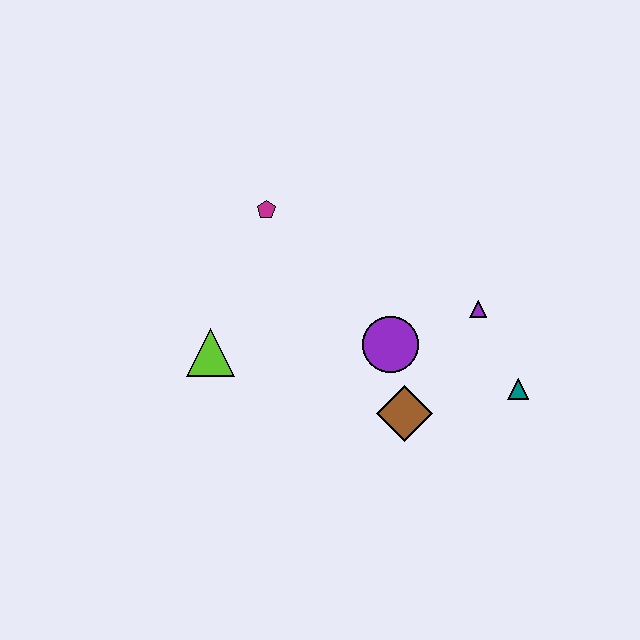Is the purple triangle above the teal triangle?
Yes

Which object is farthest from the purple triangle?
The lime triangle is farthest from the purple triangle.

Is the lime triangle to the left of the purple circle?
Yes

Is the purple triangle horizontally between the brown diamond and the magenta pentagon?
No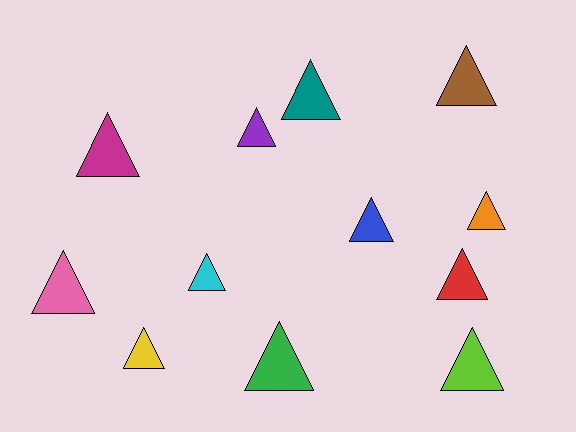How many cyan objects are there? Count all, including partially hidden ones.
There is 1 cyan object.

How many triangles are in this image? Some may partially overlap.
There are 12 triangles.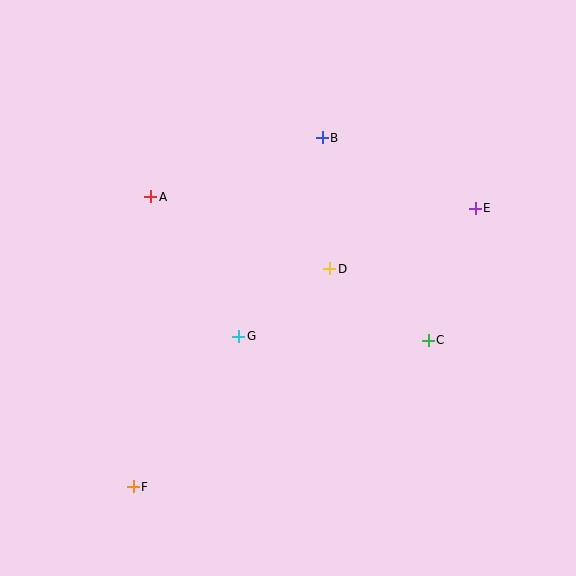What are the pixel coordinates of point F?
Point F is at (133, 487).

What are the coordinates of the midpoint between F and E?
The midpoint between F and E is at (304, 348).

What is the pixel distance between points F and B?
The distance between F and B is 397 pixels.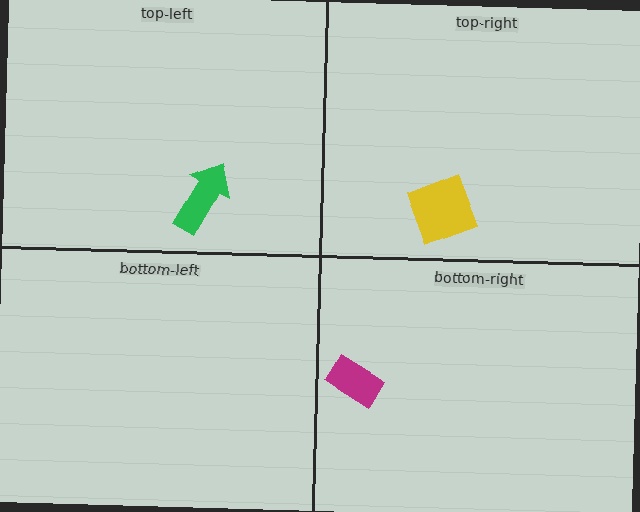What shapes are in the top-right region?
The yellow diamond.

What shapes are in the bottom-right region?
The magenta rectangle.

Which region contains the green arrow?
The top-left region.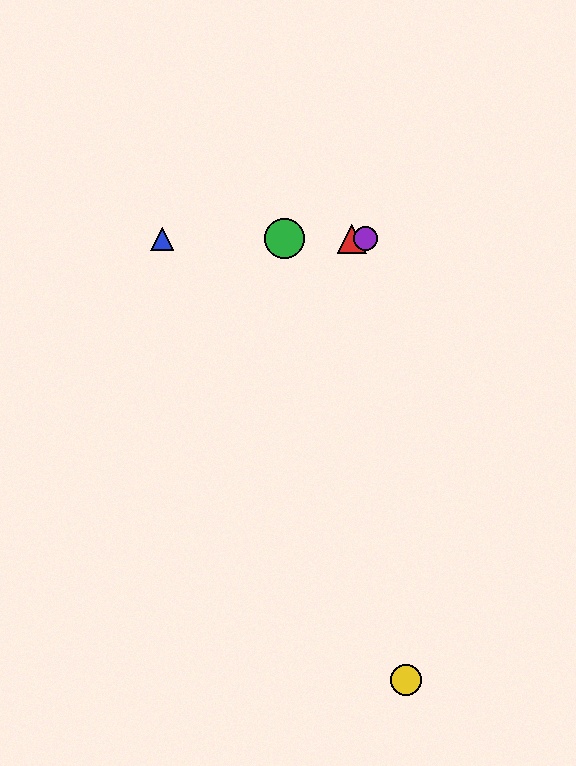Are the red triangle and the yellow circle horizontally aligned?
No, the red triangle is at y≈239 and the yellow circle is at y≈680.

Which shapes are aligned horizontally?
The red triangle, the blue triangle, the green circle, the purple circle are aligned horizontally.